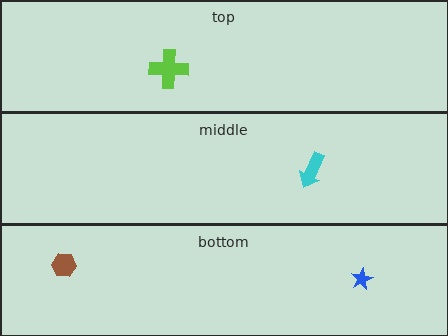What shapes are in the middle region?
The cyan arrow.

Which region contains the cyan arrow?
The middle region.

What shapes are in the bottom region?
The brown hexagon, the blue star.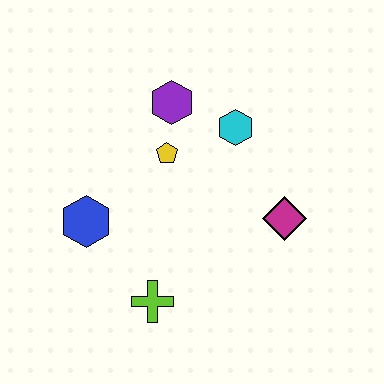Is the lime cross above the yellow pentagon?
No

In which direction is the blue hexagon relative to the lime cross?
The blue hexagon is above the lime cross.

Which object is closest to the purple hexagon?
The yellow pentagon is closest to the purple hexagon.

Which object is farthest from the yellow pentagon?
The lime cross is farthest from the yellow pentagon.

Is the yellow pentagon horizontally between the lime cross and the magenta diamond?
Yes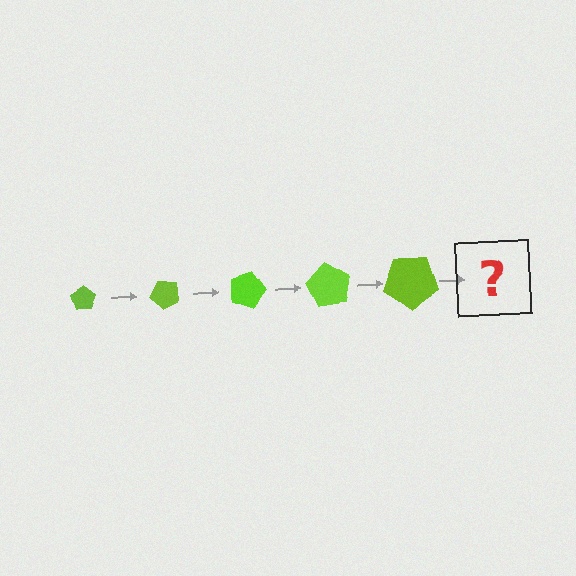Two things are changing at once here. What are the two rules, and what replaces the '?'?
The two rules are that the pentagon grows larger each step and it rotates 45 degrees each step. The '?' should be a pentagon, larger than the previous one and rotated 225 degrees from the start.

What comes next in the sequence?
The next element should be a pentagon, larger than the previous one and rotated 225 degrees from the start.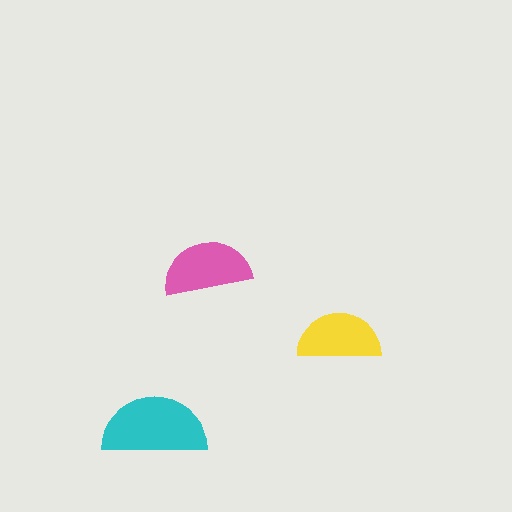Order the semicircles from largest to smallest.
the cyan one, the pink one, the yellow one.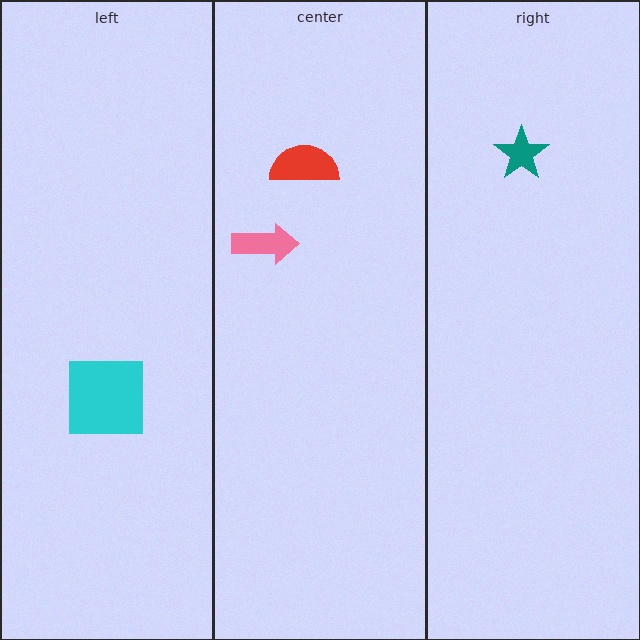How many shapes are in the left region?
1.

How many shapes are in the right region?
1.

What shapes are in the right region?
The teal star.